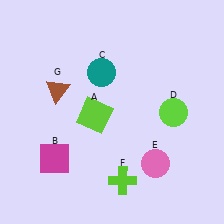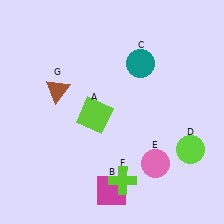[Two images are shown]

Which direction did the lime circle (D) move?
The lime circle (D) moved down.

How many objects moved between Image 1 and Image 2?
3 objects moved between the two images.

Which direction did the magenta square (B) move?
The magenta square (B) moved right.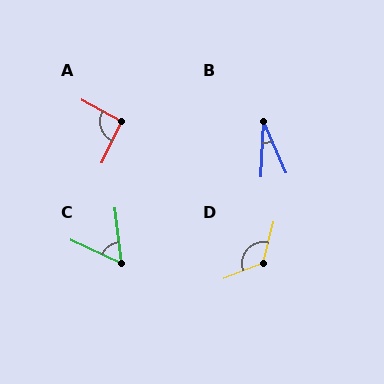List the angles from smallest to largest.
B (26°), C (59°), A (94°), D (126°).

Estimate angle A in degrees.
Approximately 94 degrees.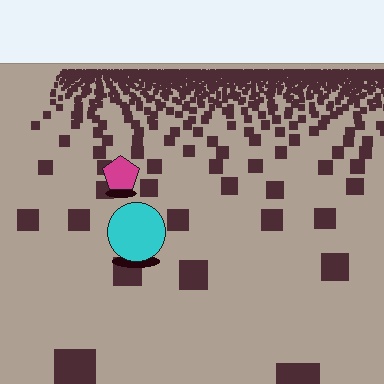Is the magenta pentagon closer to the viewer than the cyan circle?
No. The cyan circle is closer — you can tell from the texture gradient: the ground texture is coarser near it.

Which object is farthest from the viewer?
The magenta pentagon is farthest from the viewer. It appears smaller and the ground texture around it is denser.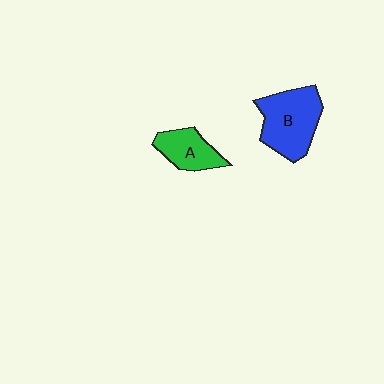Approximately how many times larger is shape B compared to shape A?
Approximately 1.7 times.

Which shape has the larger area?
Shape B (blue).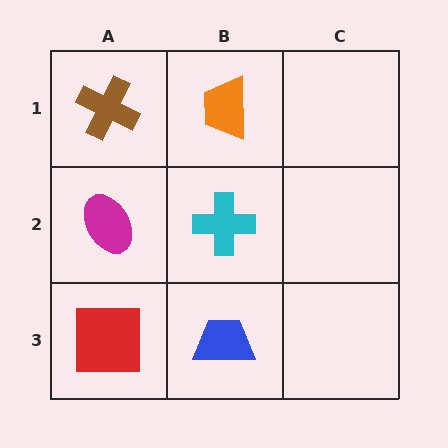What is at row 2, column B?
A cyan cross.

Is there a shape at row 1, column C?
No, that cell is empty.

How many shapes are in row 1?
2 shapes.